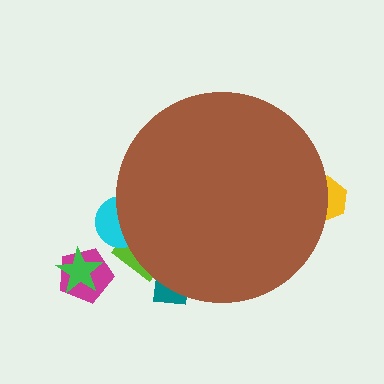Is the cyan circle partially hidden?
Yes, the cyan circle is partially hidden behind the brown circle.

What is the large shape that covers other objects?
A brown circle.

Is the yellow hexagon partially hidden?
Yes, the yellow hexagon is partially hidden behind the brown circle.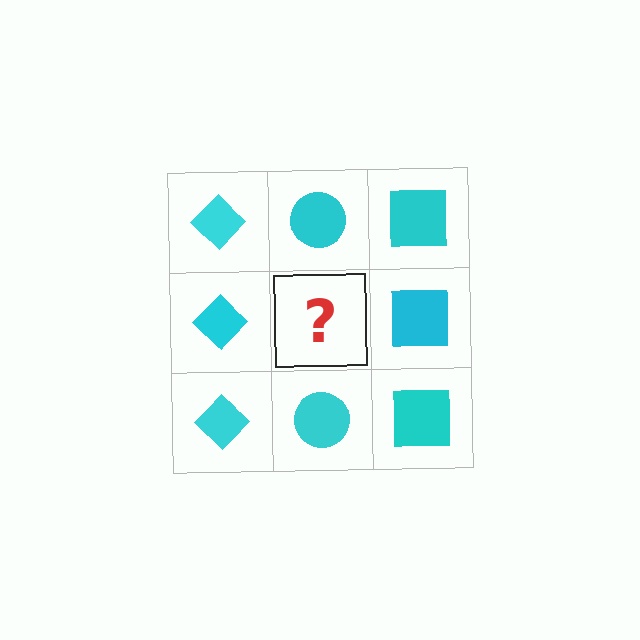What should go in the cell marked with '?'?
The missing cell should contain a cyan circle.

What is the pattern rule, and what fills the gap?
The rule is that each column has a consistent shape. The gap should be filled with a cyan circle.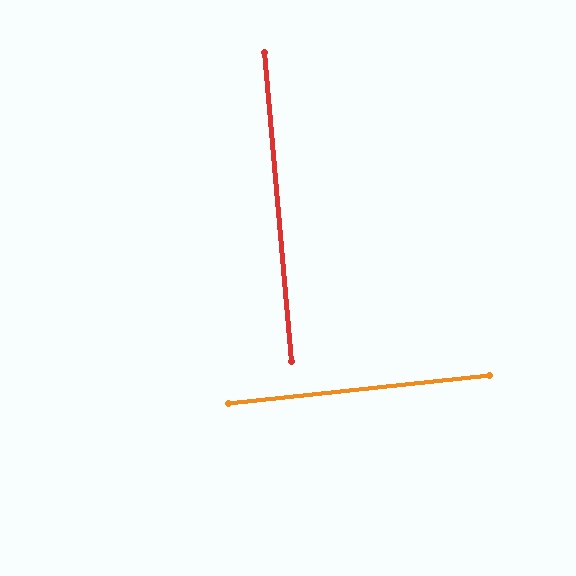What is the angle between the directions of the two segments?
Approximately 89 degrees.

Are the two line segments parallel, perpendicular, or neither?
Perpendicular — they meet at approximately 89°.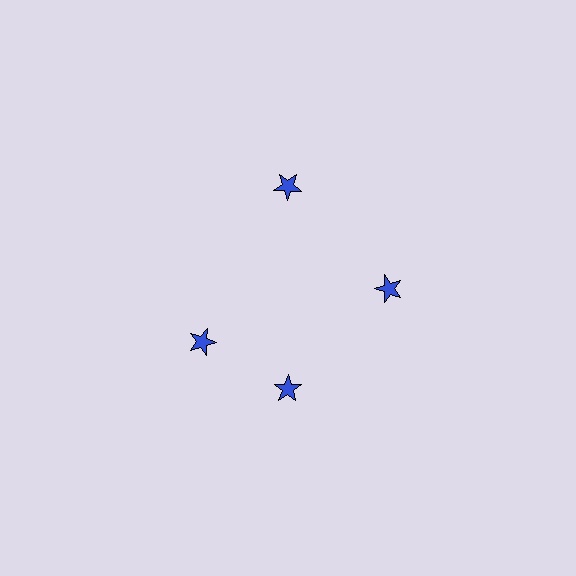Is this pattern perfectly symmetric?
No. The 4 blue stars are arranged in a ring, but one element near the 9 o'clock position is rotated out of alignment along the ring, breaking the 4-fold rotational symmetry.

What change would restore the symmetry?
The symmetry would be restored by rotating it back into even spacing with its neighbors so that all 4 stars sit at equal angles and equal distance from the center.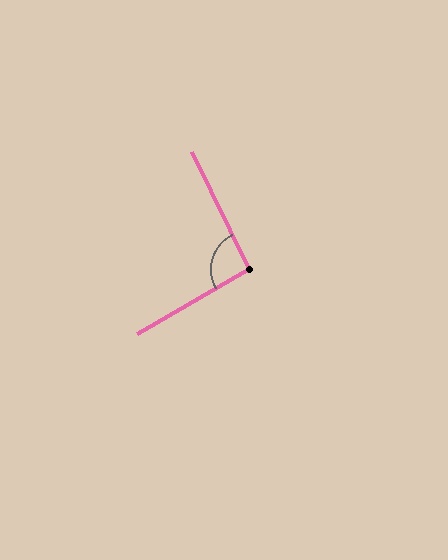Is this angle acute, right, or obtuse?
It is approximately a right angle.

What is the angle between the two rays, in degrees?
Approximately 94 degrees.